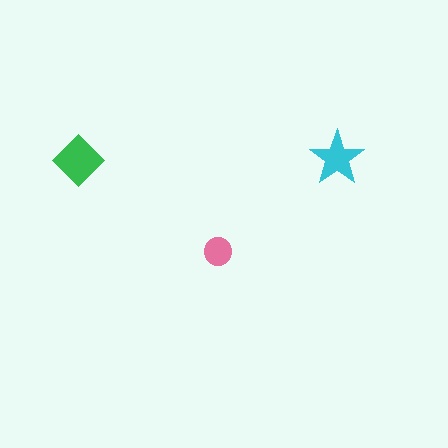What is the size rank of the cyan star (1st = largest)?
2nd.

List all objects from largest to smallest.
The green diamond, the cyan star, the pink circle.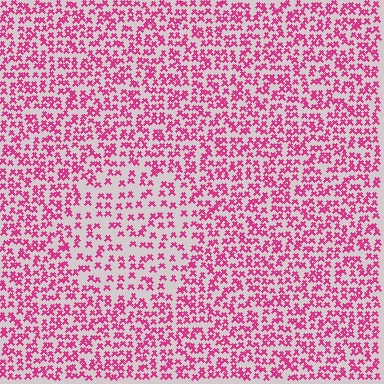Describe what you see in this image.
The image contains small magenta elements arranged at two different densities. A circle-shaped region is visible where the elements are less densely packed than the surrounding area.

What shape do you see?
I see a circle.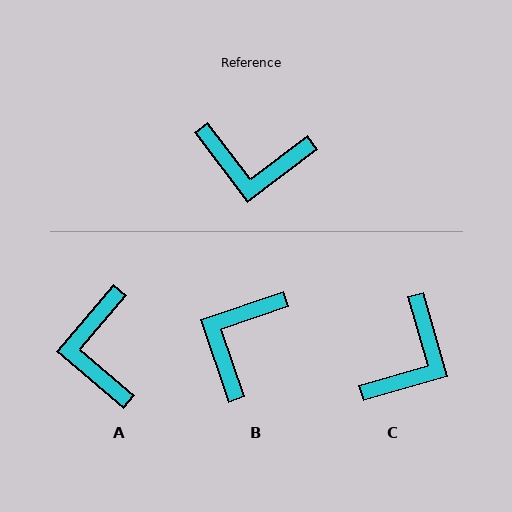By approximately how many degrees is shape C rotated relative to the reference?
Approximately 69 degrees counter-clockwise.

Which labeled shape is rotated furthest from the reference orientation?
B, about 108 degrees away.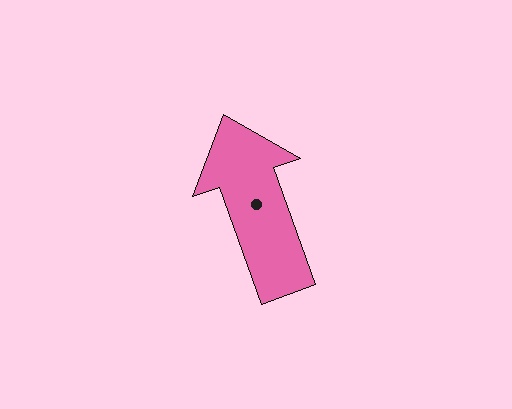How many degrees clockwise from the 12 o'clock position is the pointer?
Approximately 340 degrees.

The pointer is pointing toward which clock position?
Roughly 11 o'clock.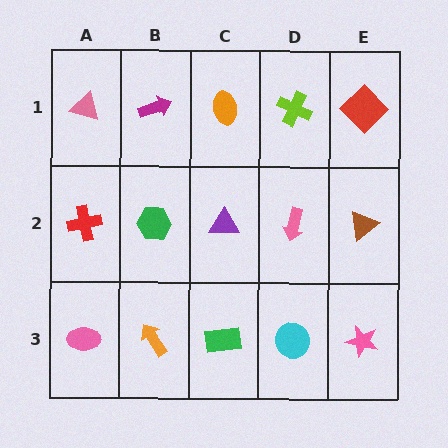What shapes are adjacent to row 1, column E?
A brown triangle (row 2, column E), a lime cross (row 1, column D).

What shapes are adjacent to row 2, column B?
A magenta arrow (row 1, column B), an orange arrow (row 3, column B), a red cross (row 2, column A), a purple triangle (row 2, column C).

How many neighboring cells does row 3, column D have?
3.